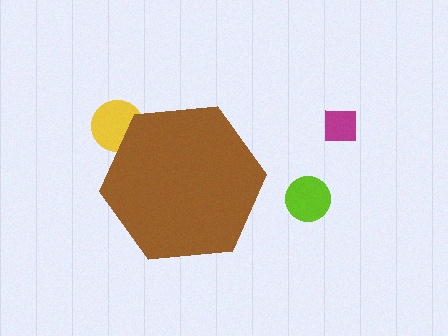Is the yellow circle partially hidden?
Yes, the yellow circle is partially hidden behind the brown hexagon.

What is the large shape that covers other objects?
A brown hexagon.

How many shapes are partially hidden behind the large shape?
1 shape is partially hidden.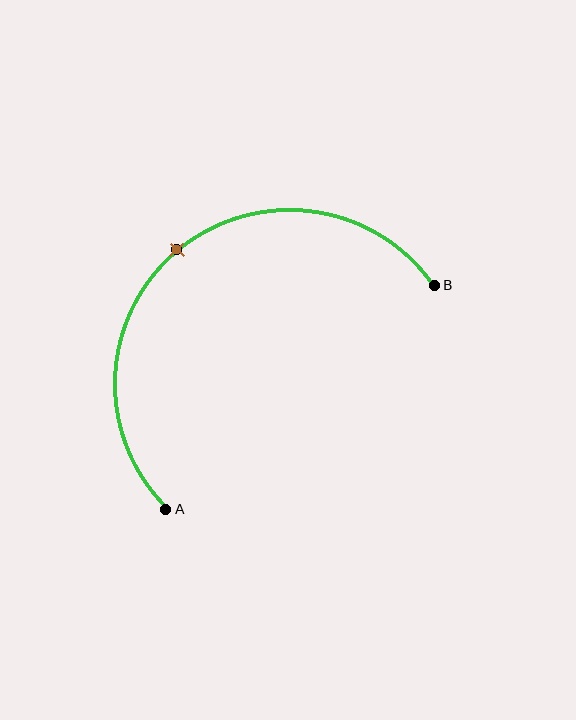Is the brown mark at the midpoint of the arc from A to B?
Yes. The brown mark lies on the arc at equal arc-length from both A and B — it is the arc midpoint.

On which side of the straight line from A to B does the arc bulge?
The arc bulges above and to the left of the straight line connecting A and B.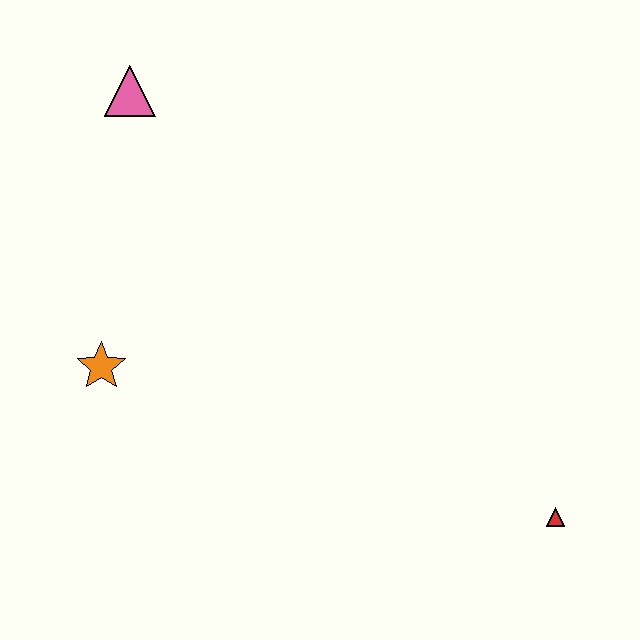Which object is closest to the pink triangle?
The orange star is closest to the pink triangle.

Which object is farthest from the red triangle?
The pink triangle is farthest from the red triangle.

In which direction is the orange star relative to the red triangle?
The orange star is to the left of the red triangle.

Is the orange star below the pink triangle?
Yes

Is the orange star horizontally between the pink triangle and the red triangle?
No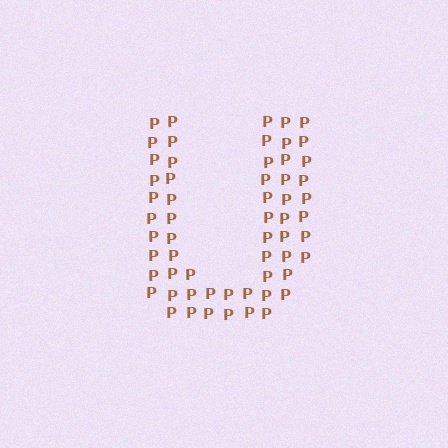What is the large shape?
The large shape is the letter U.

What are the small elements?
The small elements are letter P's.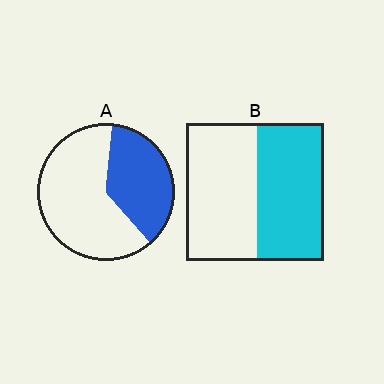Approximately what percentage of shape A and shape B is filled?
A is approximately 35% and B is approximately 50%.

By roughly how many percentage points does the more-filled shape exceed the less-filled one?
By roughly 10 percentage points (B over A).